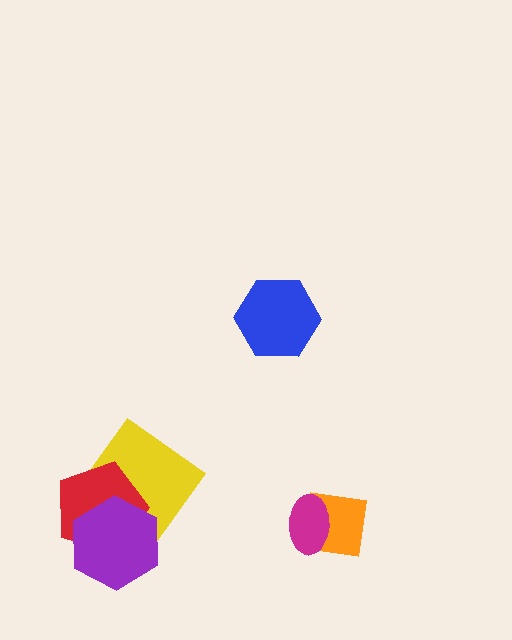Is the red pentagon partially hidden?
Yes, it is partially covered by another shape.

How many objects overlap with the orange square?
1 object overlaps with the orange square.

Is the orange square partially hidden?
Yes, it is partially covered by another shape.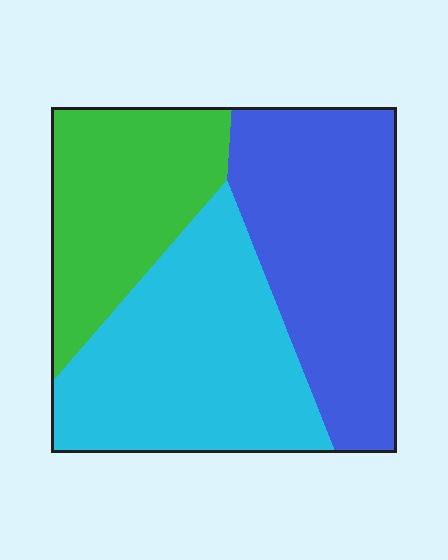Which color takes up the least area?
Green, at roughly 25%.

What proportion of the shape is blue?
Blue takes up about three eighths (3/8) of the shape.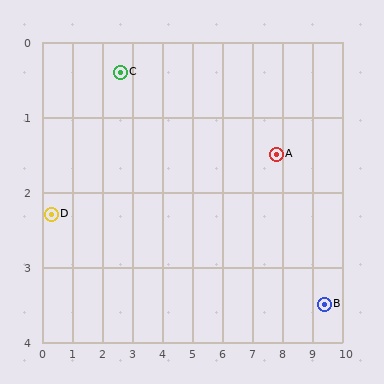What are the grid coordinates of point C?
Point C is at approximately (2.6, 0.4).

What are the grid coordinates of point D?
Point D is at approximately (0.3, 2.3).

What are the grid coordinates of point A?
Point A is at approximately (7.8, 1.5).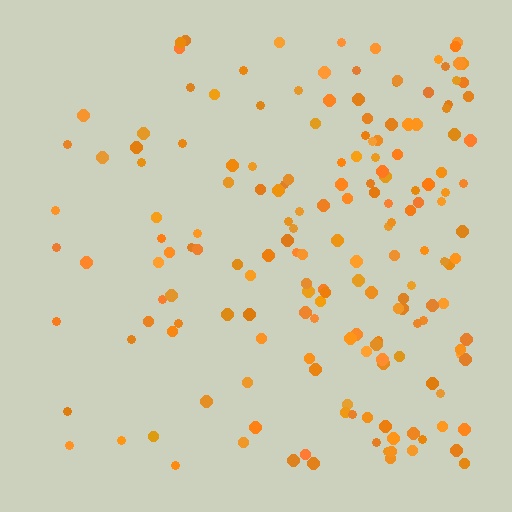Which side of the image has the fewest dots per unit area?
The left.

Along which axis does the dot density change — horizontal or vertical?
Horizontal.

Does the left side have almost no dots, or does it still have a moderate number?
Still a moderate number, just noticeably fewer than the right.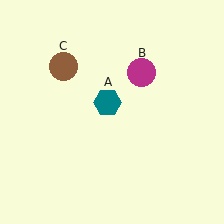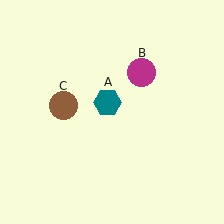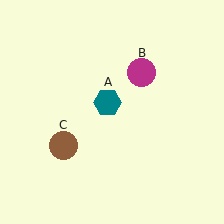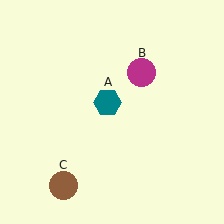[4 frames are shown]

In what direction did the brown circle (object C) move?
The brown circle (object C) moved down.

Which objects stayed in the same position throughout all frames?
Teal hexagon (object A) and magenta circle (object B) remained stationary.